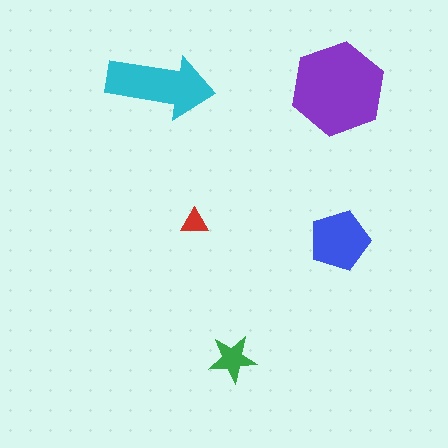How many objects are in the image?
There are 5 objects in the image.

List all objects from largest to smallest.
The purple hexagon, the cyan arrow, the blue pentagon, the green star, the red triangle.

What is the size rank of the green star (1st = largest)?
4th.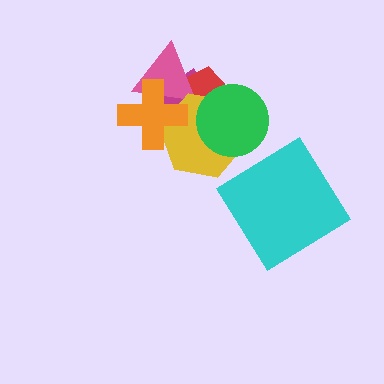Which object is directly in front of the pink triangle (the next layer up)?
The yellow hexagon is directly in front of the pink triangle.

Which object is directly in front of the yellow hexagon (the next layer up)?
The orange cross is directly in front of the yellow hexagon.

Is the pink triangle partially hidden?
Yes, it is partially covered by another shape.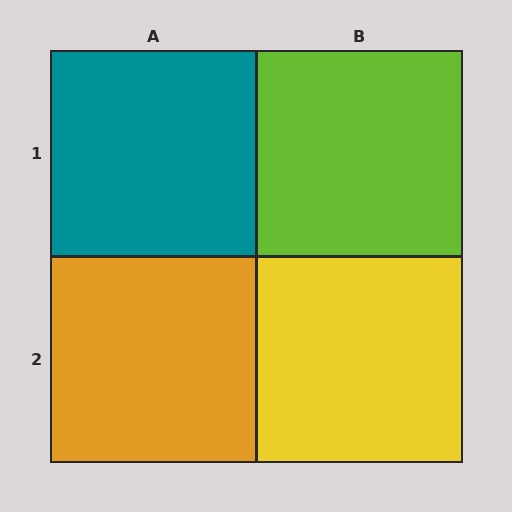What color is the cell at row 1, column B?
Lime.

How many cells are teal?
1 cell is teal.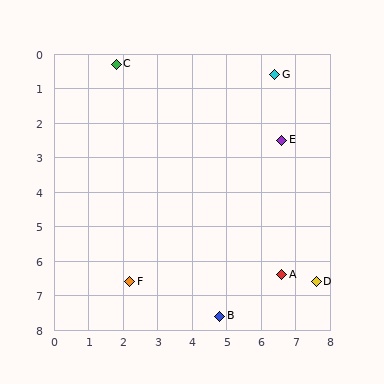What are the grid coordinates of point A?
Point A is at approximately (6.6, 6.4).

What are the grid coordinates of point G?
Point G is at approximately (6.4, 0.6).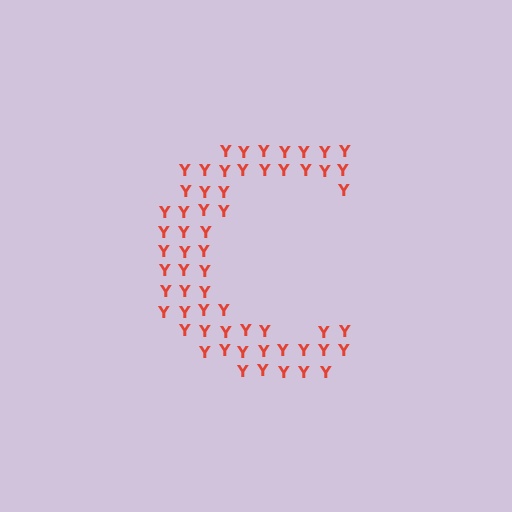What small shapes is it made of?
It is made of small letter Y's.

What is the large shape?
The large shape is the letter C.